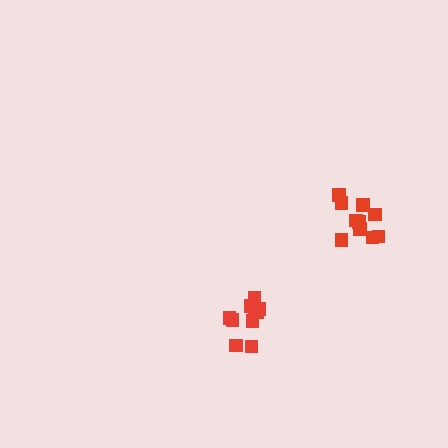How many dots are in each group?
Group 1: 10 dots, Group 2: 10 dots (20 total).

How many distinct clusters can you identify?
There are 2 distinct clusters.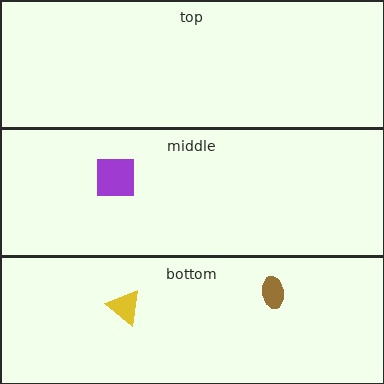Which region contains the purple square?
The middle region.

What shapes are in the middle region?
The purple square.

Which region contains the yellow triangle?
The bottom region.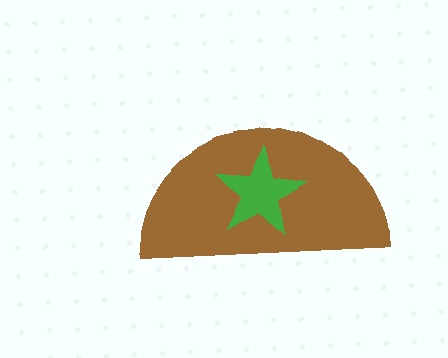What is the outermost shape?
The brown semicircle.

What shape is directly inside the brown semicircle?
The green star.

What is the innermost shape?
The green star.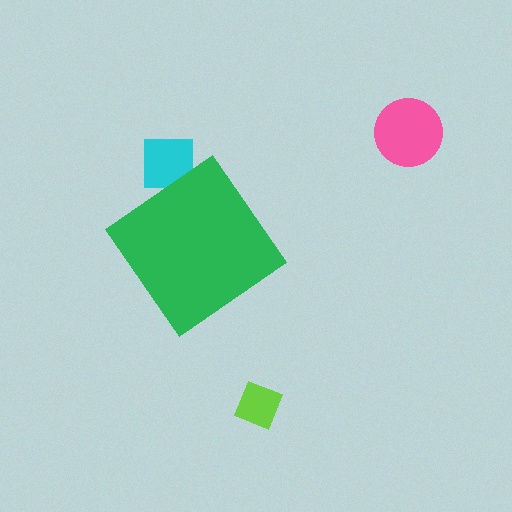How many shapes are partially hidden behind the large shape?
1 shape is partially hidden.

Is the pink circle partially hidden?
No, the pink circle is fully visible.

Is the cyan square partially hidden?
Yes, the cyan square is partially hidden behind the green diamond.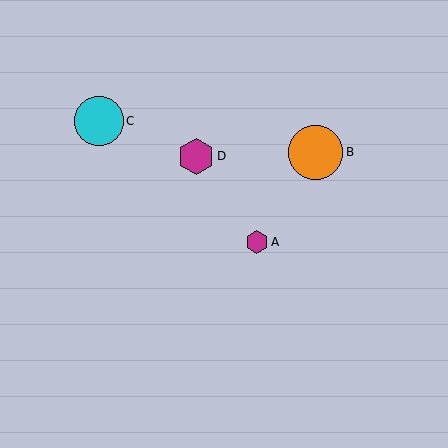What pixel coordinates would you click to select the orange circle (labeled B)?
Click at (316, 152) to select the orange circle B.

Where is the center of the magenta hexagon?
The center of the magenta hexagon is at (196, 156).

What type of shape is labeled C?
Shape C is a cyan circle.